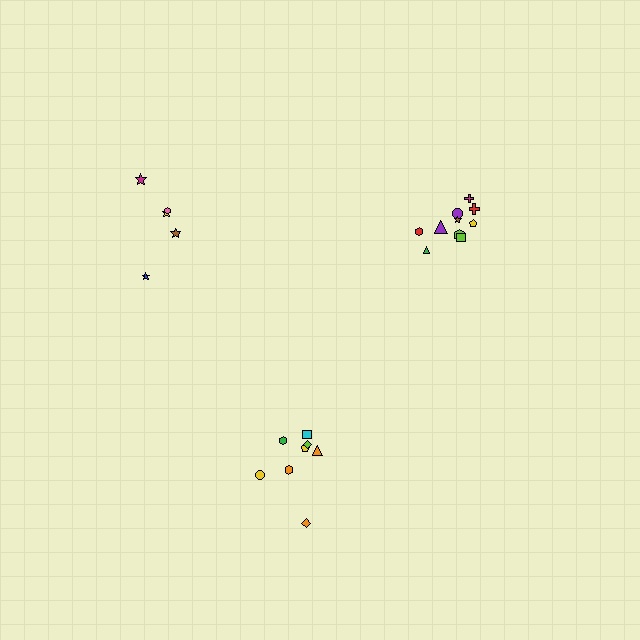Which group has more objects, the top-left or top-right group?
The top-right group.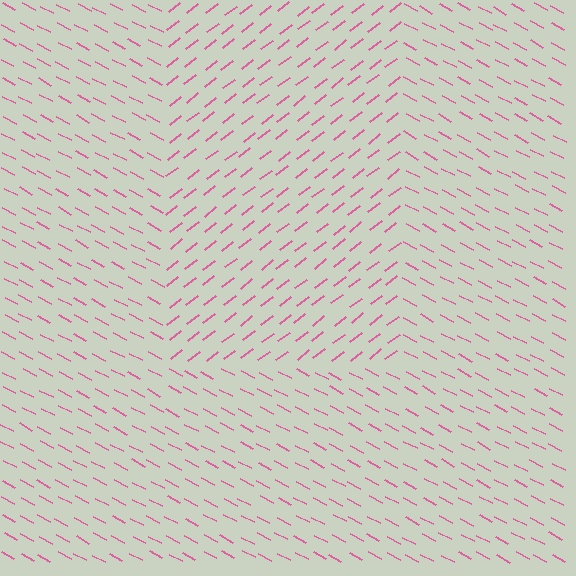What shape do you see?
I see a rectangle.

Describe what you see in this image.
The image is filled with small pink line segments. A rectangle region in the image has lines oriented differently from the surrounding lines, creating a visible texture boundary.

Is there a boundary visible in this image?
Yes, there is a texture boundary formed by a change in line orientation.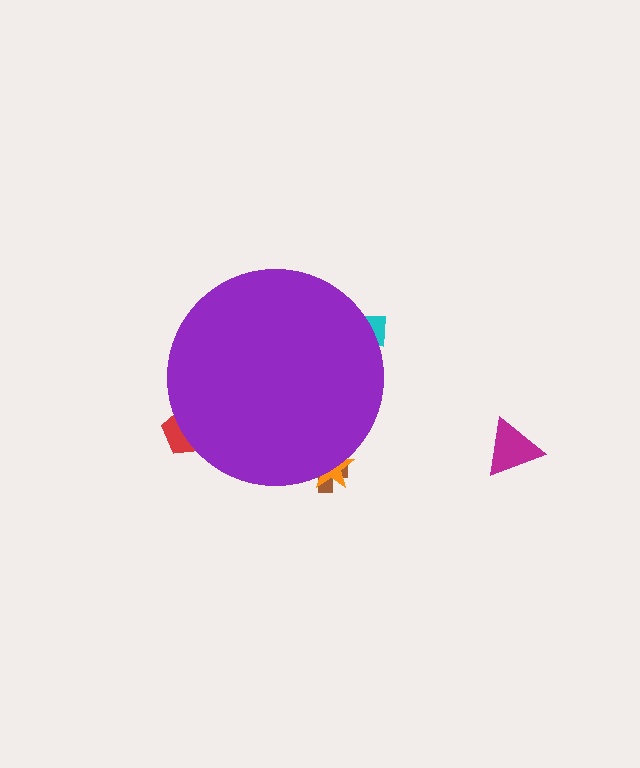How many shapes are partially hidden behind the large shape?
4 shapes are partially hidden.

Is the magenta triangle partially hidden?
No, the magenta triangle is fully visible.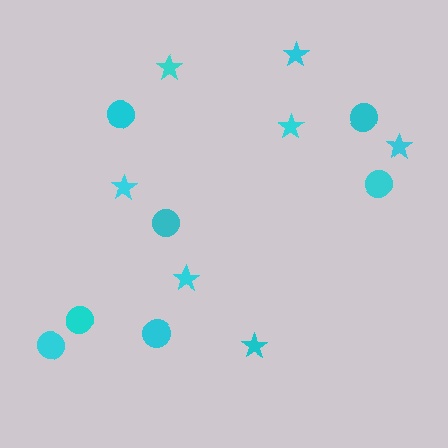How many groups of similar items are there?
There are 2 groups: one group of stars (7) and one group of circles (7).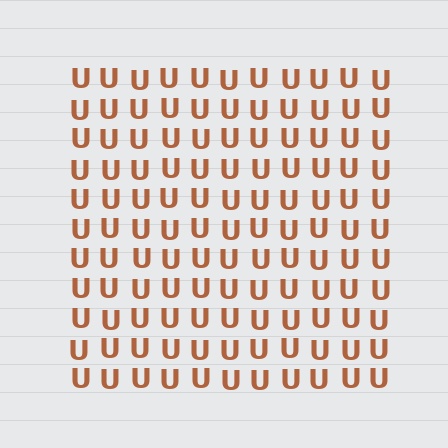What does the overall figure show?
The overall figure shows a square.